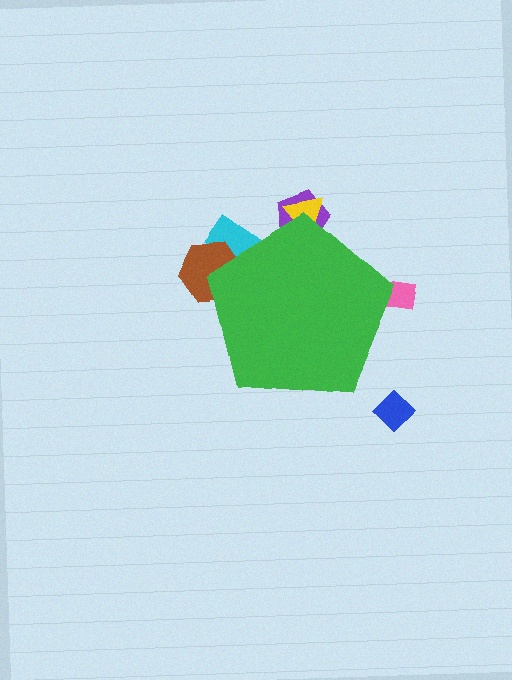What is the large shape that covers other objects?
A green pentagon.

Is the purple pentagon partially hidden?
Yes, the purple pentagon is partially hidden behind the green pentagon.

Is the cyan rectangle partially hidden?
Yes, the cyan rectangle is partially hidden behind the green pentagon.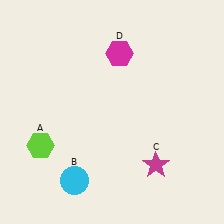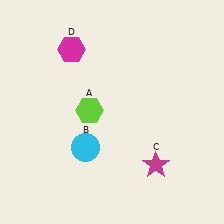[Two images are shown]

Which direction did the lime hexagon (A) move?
The lime hexagon (A) moved right.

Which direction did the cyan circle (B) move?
The cyan circle (B) moved up.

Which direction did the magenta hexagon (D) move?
The magenta hexagon (D) moved left.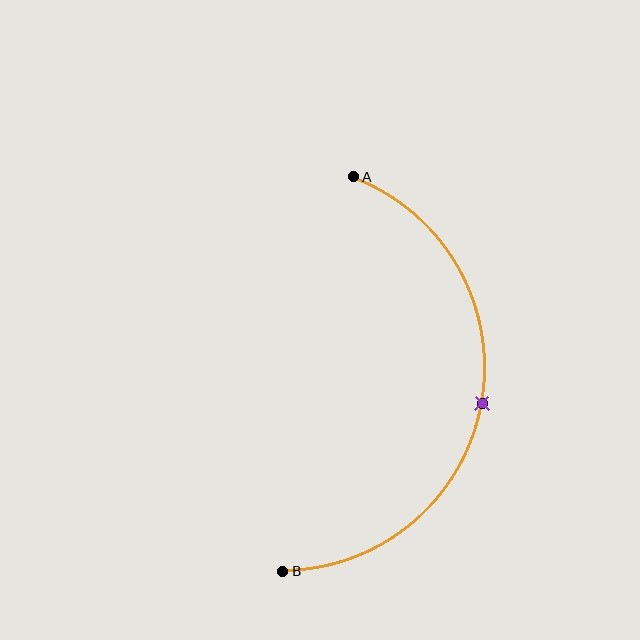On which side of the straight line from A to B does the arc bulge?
The arc bulges to the right of the straight line connecting A and B.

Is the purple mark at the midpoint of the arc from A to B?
Yes. The purple mark lies on the arc at equal arc-length from both A and B — it is the arc midpoint.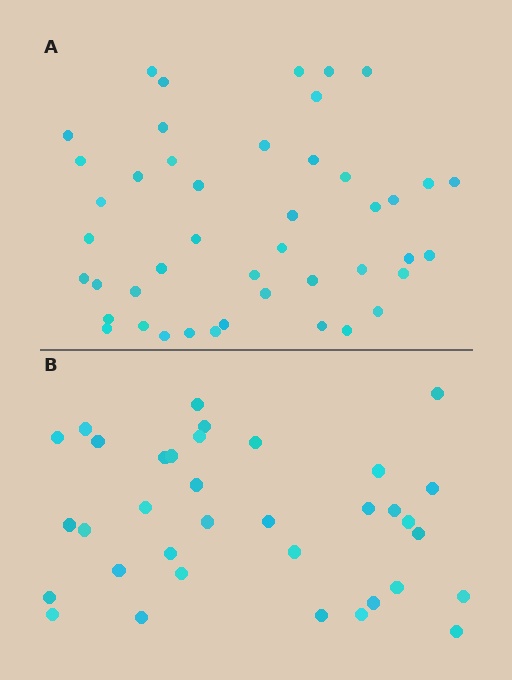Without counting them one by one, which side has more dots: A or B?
Region A (the top region) has more dots.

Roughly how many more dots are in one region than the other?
Region A has roughly 10 or so more dots than region B.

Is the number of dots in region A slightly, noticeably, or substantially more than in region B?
Region A has noticeably more, but not dramatically so. The ratio is roughly 1.3 to 1.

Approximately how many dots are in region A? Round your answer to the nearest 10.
About 40 dots. (The exact count is 45, which rounds to 40.)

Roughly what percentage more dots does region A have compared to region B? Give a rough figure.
About 30% more.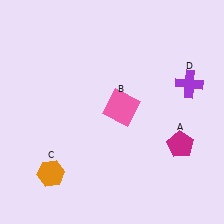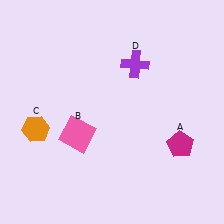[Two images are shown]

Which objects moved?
The objects that moved are: the pink square (B), the orange hexagon (C), the purple cross (D).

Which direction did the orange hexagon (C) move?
The orange hexagon (C) moved up.